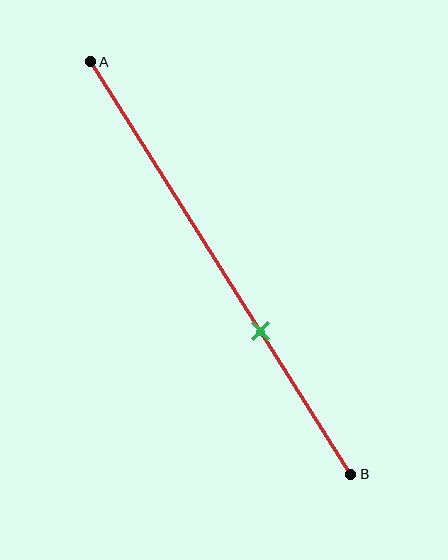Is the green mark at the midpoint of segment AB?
No, the mark is at about 65% from A, not at the 50% midpoint.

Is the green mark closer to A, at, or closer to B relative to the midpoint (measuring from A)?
The green mark is closer to point B than the midpoint of segment AB.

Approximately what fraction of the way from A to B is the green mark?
The green mark is approximately 65% of the way from A to B.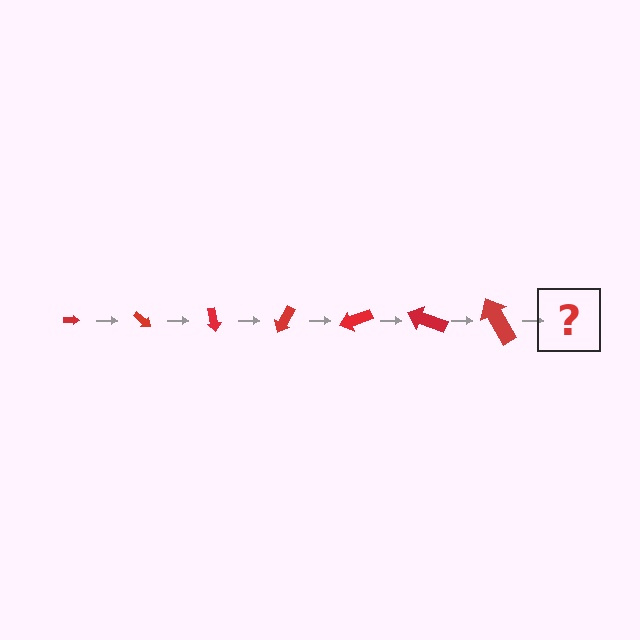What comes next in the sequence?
The next element should be an arrow, larger than the previous one and rotated 280 degrees from the start.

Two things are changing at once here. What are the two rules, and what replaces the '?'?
The two rules are that the arrow grows larger each step and it rotates 40 degrees each step. The '?' should be an arrow, larger than the previous one and rotated 280 degrees from the start.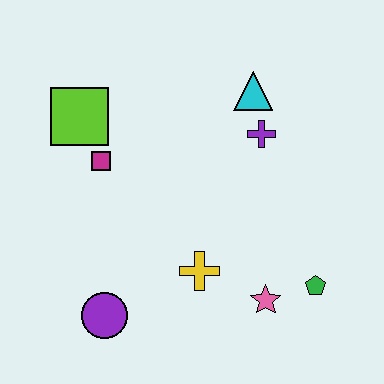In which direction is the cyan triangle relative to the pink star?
The cyan triangle is above the pink star.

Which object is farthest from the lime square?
The green pentagon is farthest from the lime square.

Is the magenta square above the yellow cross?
Yes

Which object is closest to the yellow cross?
The pink star is closest to the yellow cross.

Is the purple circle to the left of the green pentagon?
Yes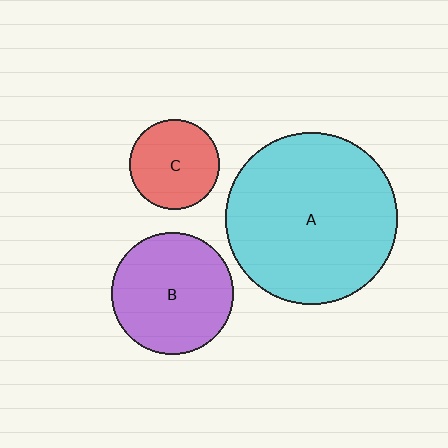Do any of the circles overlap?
No, none of the circles overlap.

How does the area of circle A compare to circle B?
Approximately 2.0 times.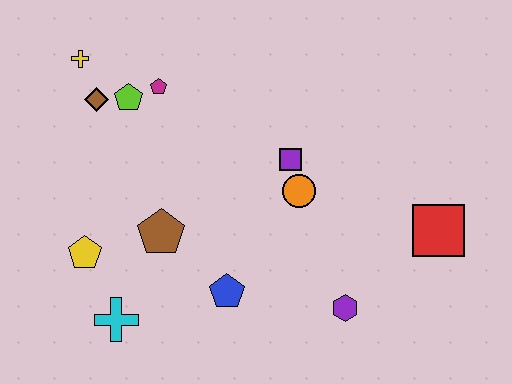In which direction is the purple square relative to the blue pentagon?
The purple square is above the blue pentagon.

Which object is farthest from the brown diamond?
The red square is farthest from the brown diamond.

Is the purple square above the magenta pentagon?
No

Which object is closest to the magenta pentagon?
The lime pentagon is closest to the magenta pentagon.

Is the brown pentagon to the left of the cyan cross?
No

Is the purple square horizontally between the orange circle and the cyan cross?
Yes